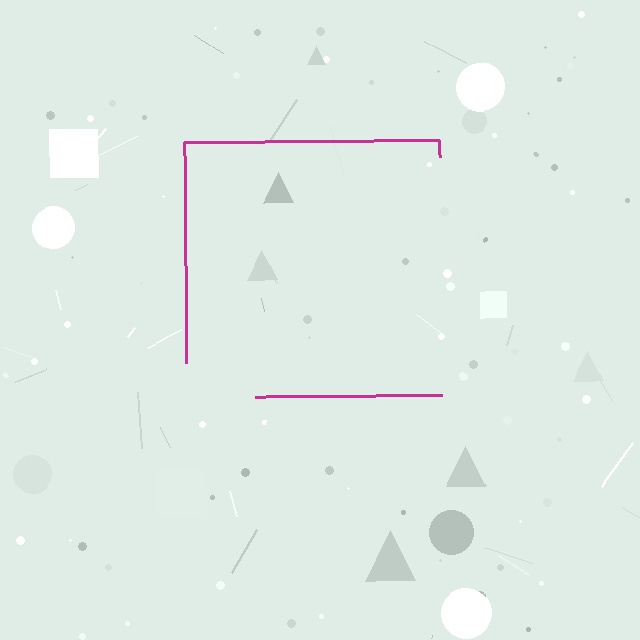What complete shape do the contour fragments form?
The contour fragments form a square.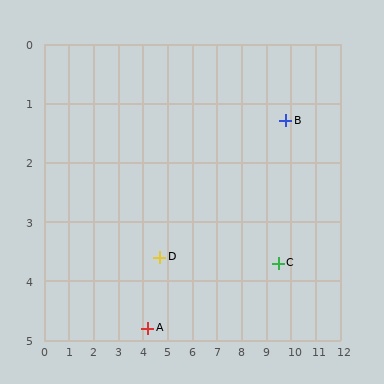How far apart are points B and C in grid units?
Points B and C are about 2.4 grid units apart.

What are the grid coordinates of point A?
Point A is at approximately (4.2, 4.8).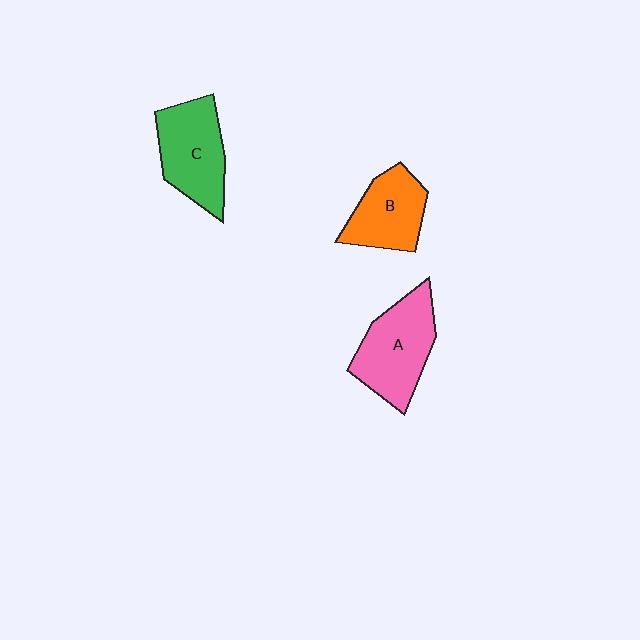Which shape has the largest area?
Shape A (pink).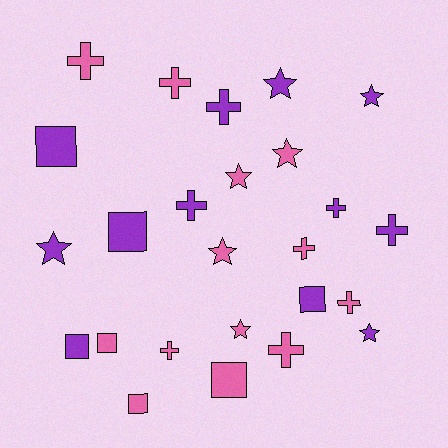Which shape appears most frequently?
Cross, with 10 objects.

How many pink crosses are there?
There are 6 pink crosses.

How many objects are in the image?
There are 25 objects.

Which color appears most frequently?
Pink, with 13 objects.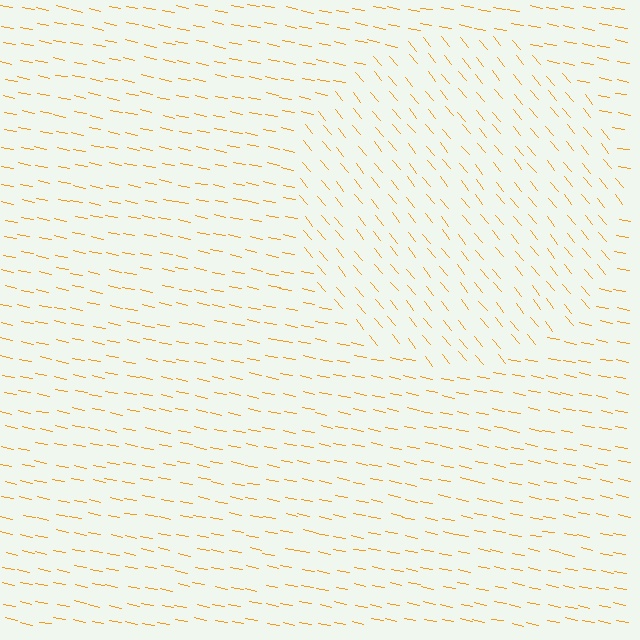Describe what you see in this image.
The image is filled with small orange line segments. A circle region in the image has lines oriented differently from the surrounding lines, creating a visible texture boundary.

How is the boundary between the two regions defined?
The boundary is defined purely by a change in line orientation (approximately 39 degrees difference). All lines are the same color and thickness.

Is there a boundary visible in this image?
Yes, there is a texture boundary formed by a change in line orientation.